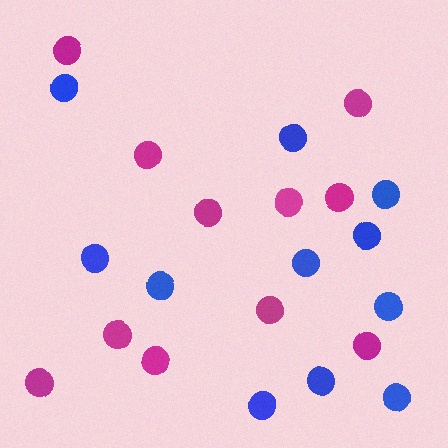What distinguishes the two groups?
There are 2 groups: one group of blue circles (11) and one group of magenta circles (11).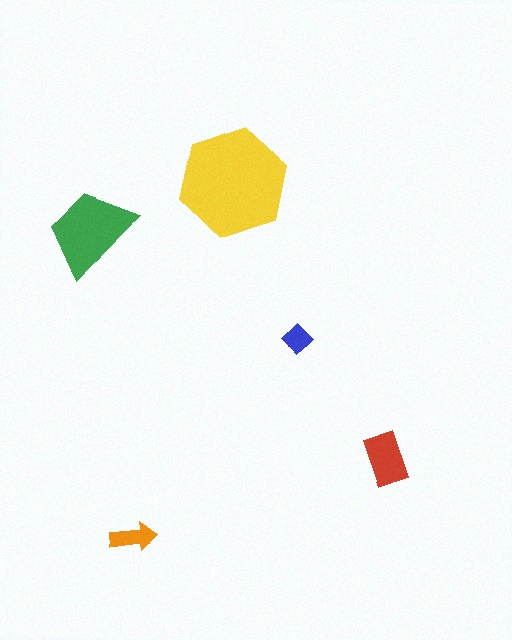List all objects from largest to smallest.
The yellow hexagon, the green trapezoid, the red rectangle, the orange arrow, the blue diamond.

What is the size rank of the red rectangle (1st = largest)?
3rd.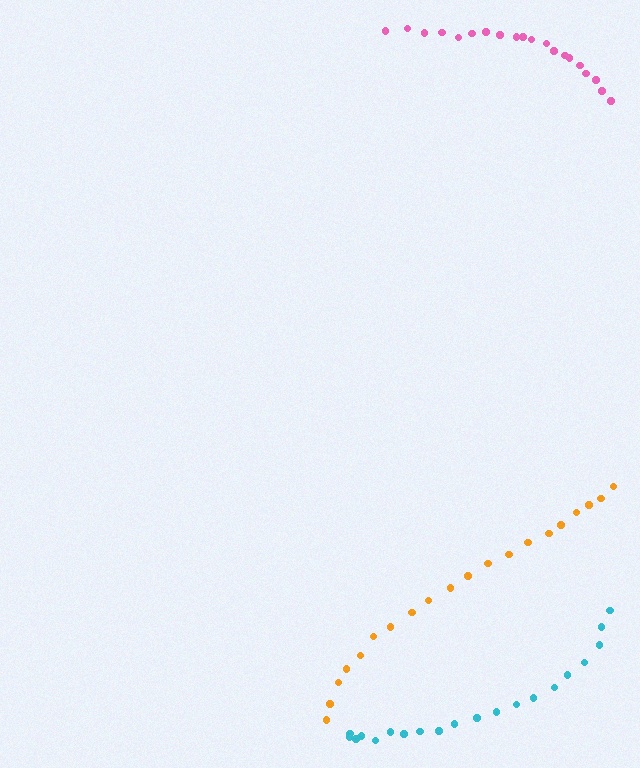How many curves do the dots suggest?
There are 3 distinct paths.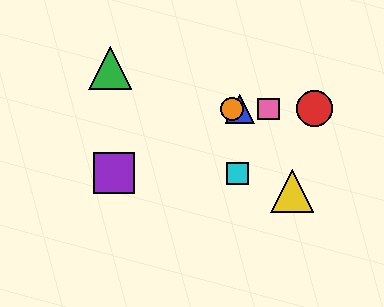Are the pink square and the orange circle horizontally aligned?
Yes, both are at y≈109.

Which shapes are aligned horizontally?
The red circle, the blue triangle, the orange circle, the pink square are aligned horizontally.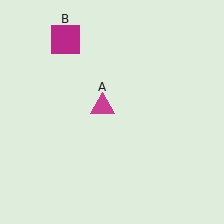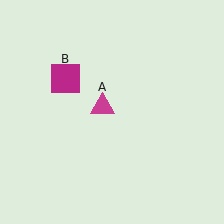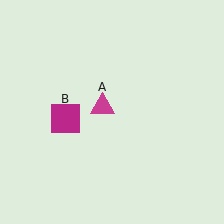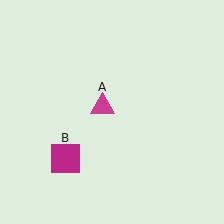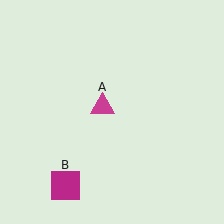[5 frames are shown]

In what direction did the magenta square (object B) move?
The magenta square (object B) moved down.